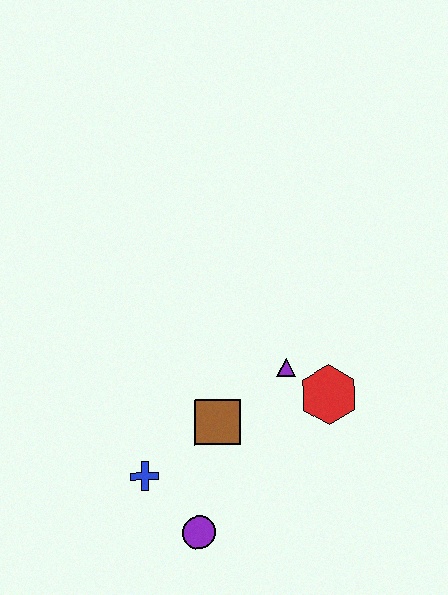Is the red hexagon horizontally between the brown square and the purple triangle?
No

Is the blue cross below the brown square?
Yes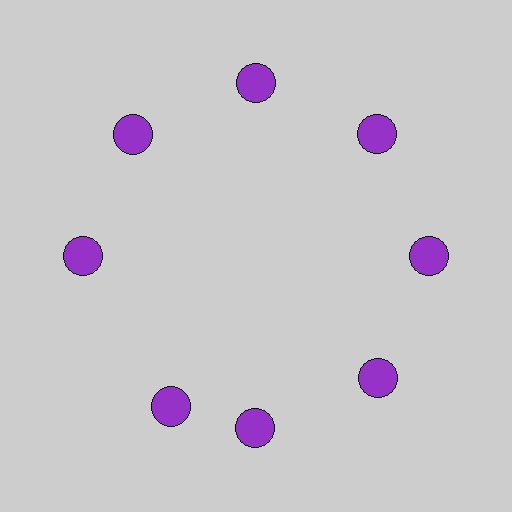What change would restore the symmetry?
The symmetry would be restored by rotating it back into even spacing with its neighbors so that all 8 circles sit at equal angles and equal distance from the center.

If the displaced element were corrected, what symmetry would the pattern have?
It would have 8-fold rotational symmetry — the pattern would map onto itself every 45 degrees.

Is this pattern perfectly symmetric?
No. The 8 purple circles are arranged in a ring, but one element near the 8 o'clock position is rotated out of alignment along the ring, breaking the 8-fold rotational symmetry.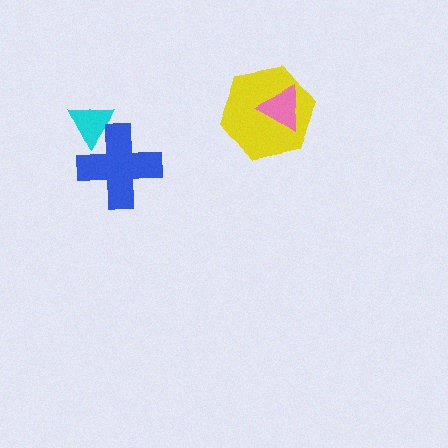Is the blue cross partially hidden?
No, no other shape covers it.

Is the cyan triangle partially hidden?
Yes, it is partially covered by another shape.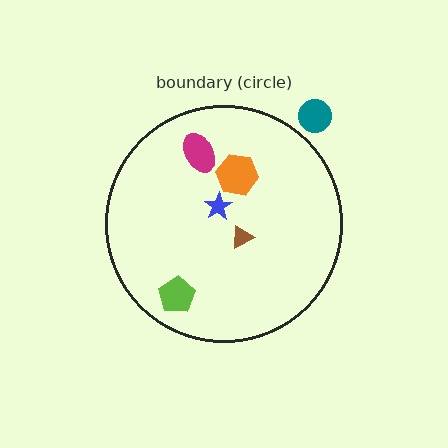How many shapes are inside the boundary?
5 inside, 1 outside.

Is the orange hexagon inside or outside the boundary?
Inside.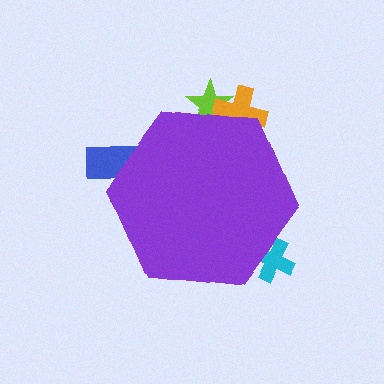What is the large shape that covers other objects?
A purple hexagon.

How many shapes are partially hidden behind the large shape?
4 shapes are partially hidden.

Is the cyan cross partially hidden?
Yes, the cyan cross is partially hidden behind the purple hexagon.